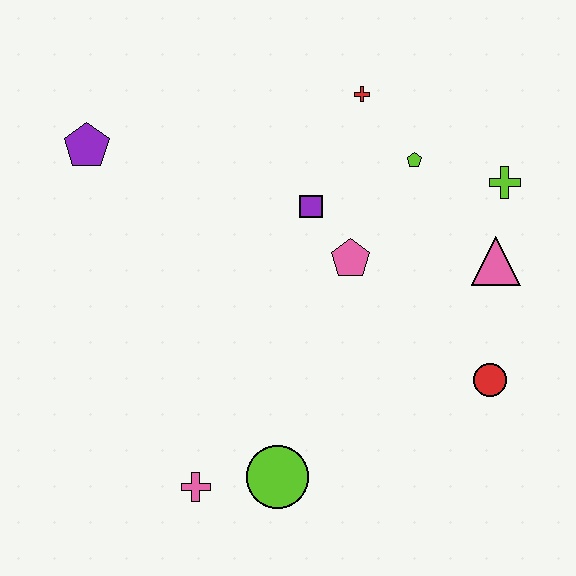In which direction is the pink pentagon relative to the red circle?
The pink pentagon is to the left of the red circle.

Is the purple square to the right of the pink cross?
Yes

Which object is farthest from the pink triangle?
The purple pentagon is farthest from the pink triangle.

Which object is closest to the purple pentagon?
The purple square is closest to the purple pentagon.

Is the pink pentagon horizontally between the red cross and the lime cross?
No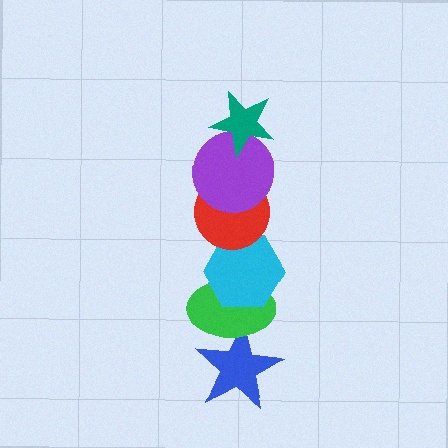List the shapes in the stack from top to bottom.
From top to bottom: the teal star, the purple circle, the red circle, the cyan hexagon, the green ellipse, the blue star.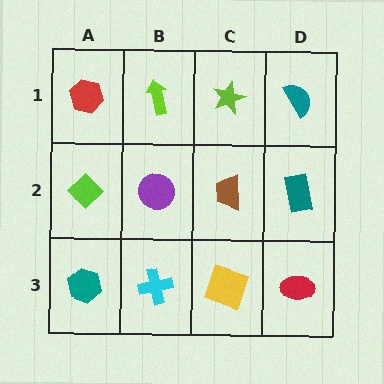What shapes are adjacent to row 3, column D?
A teal rectangle (row 2, column D), a yellow square (row 3, column C).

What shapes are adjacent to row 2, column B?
A lime arrow (row 1, column B), a cyan cross (row 3, column B), a lime diamond (row 2, column A), a brown trapezoid (row 2, column C).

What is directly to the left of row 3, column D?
A yellow square.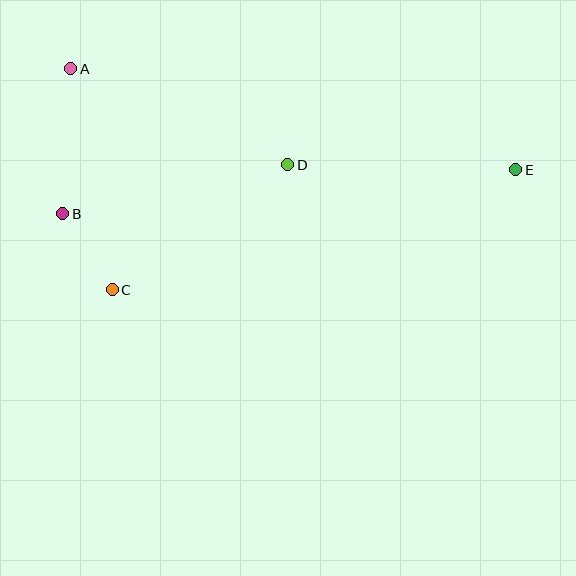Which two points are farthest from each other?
Points A and E are farthest from each other.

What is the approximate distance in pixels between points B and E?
The distance between B and E is approximately 455 pixels.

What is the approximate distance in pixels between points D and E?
The distance between D and E is approximately 228 pixels.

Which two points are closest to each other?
Points B and C are closest to each other.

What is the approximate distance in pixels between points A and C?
The distance between A and C is approximately 225 pixels.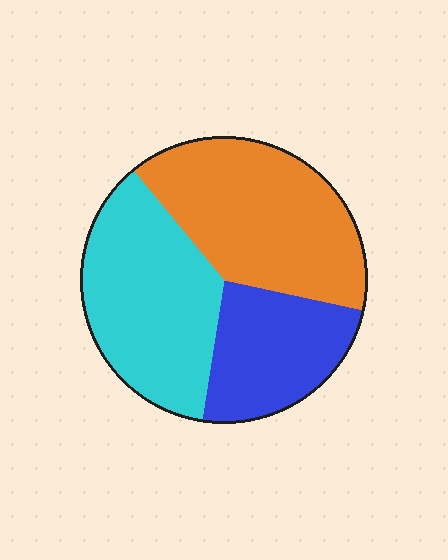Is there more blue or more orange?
Orange.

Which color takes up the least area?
Blue, at roughly 25%.